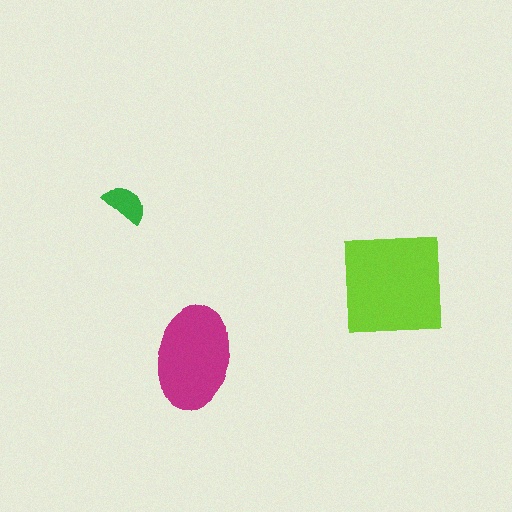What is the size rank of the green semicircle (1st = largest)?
3rd.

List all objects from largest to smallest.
The lime square, the magenta ellipse, the green semicircle.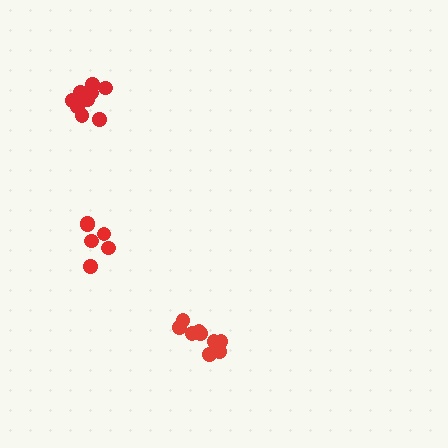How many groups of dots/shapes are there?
There are 3 groups.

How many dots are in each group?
Group 1: 6 dots, Group 2: 9 dots, Group 3: 9 dots (24 total).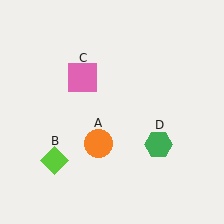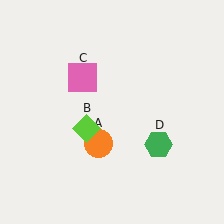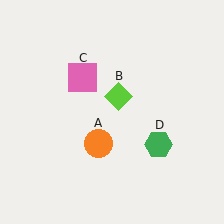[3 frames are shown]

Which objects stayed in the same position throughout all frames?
Orange circle (object A) and pink square (object C) and green hexagon (object D) remained stationary.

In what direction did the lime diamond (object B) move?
The lime diamond (object B) moved up and to the right.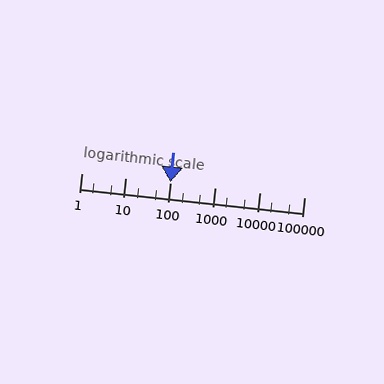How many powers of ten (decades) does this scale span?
The scale spans 5 decades, from 1 to 100000.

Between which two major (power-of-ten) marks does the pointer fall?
The pointer is between 100 and 1000.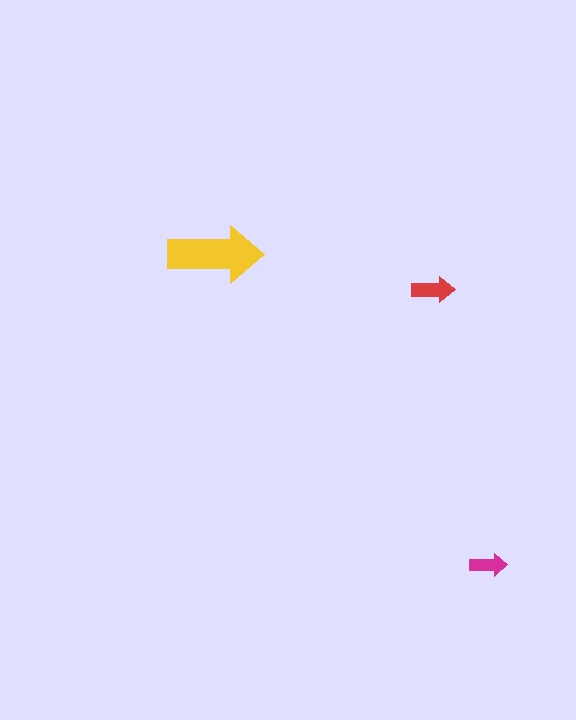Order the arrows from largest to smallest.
the yellow one, the red one, the magenta one.